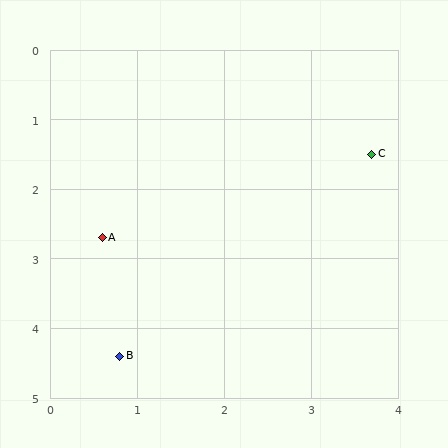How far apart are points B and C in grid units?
Points B and C are about 4.1 grid units apart.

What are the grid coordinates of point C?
Point C is at approximately (3.7, 1.5).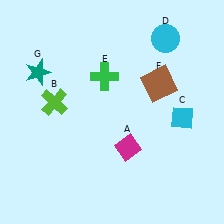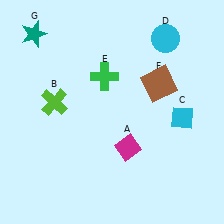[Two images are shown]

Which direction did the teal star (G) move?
The teal star (G) moved up.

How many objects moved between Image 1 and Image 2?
1 object moved between the two images.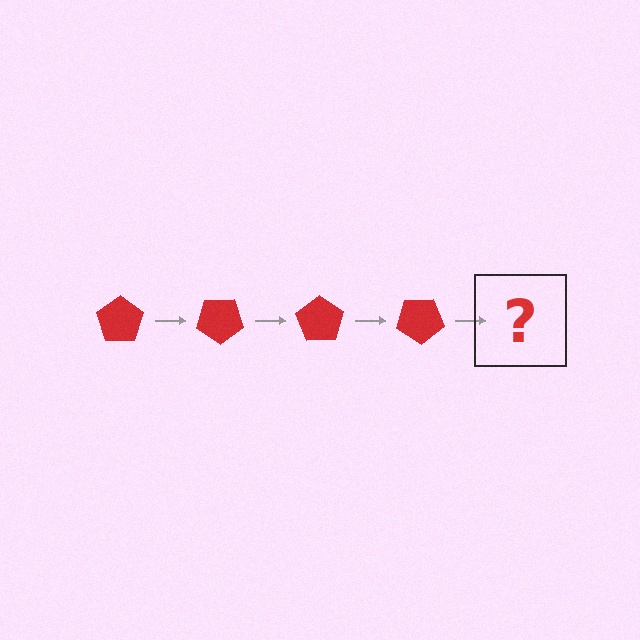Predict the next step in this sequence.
The next step is a red pentagon rotated 140 degrees.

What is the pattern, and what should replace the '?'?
The pattern is that the pentagon rotates 35 degrees each step. The '?' should be a red pentagon rotated 140 degrees.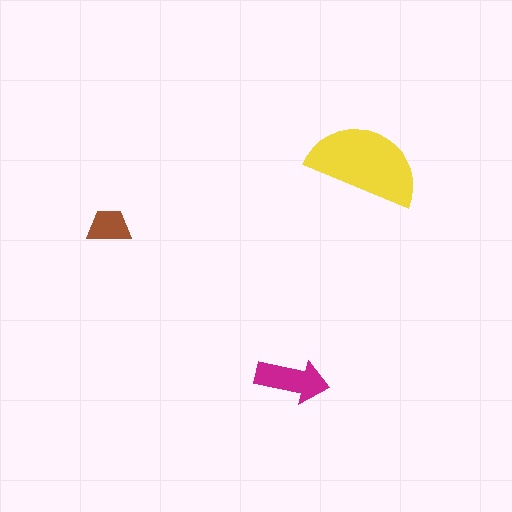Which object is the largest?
The yellow semicircle.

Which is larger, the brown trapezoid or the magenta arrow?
The magenta arrow.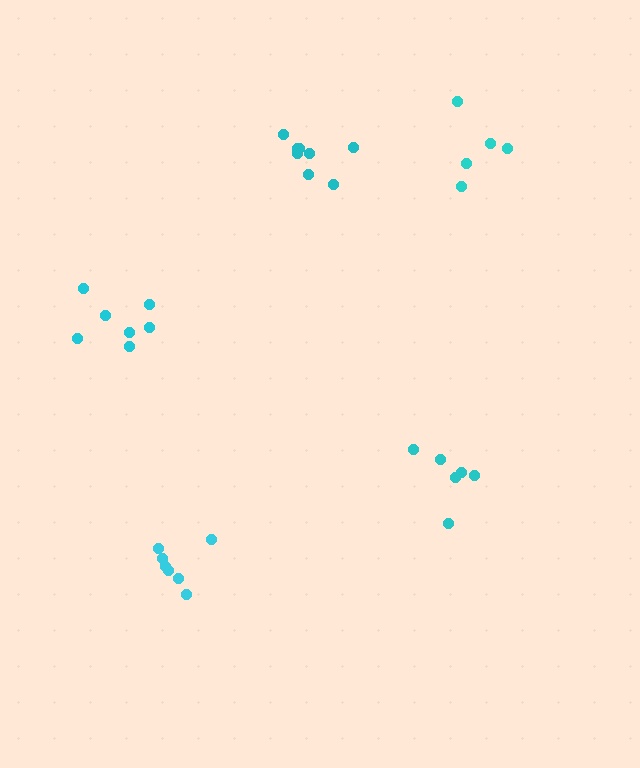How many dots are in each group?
Group 1: 8 dots, Group 2: 7 dots, Group 3: 7 dots, Group 4: 6 dots, Group 5: 5 dots (33 total).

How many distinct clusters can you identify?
There are 5 distinct clusters.